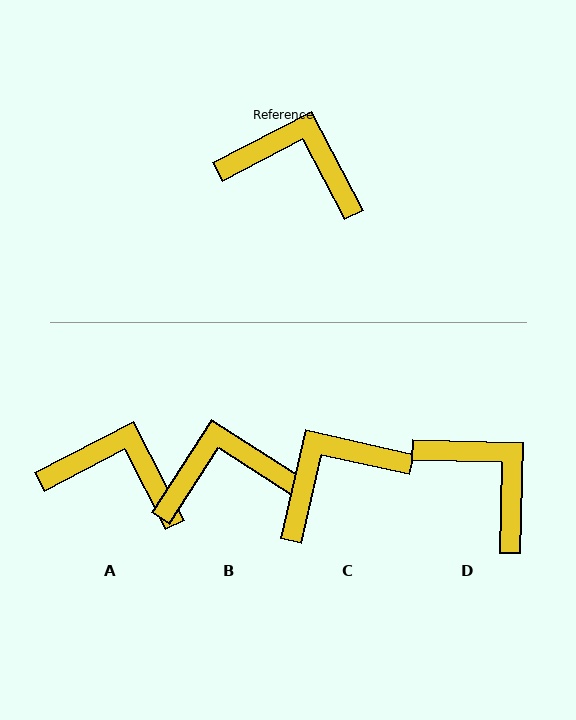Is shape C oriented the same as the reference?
No, it is off by about 50 degrees.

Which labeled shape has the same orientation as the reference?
A.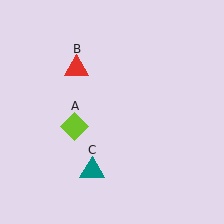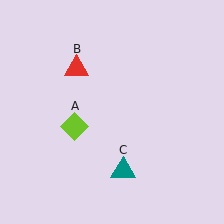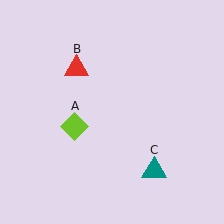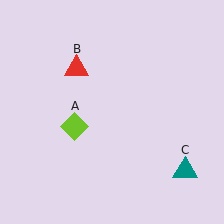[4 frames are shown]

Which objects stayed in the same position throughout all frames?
Lime diamond (object A) and red triangle (object B) remained stationary.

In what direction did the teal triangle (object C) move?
The teal triangle (object C) moved right.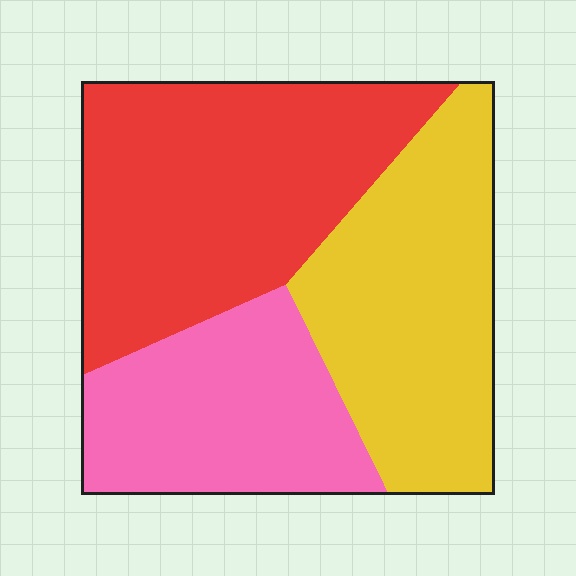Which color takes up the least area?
Pink, at roughly 25%.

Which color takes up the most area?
Red, at roughly 40%.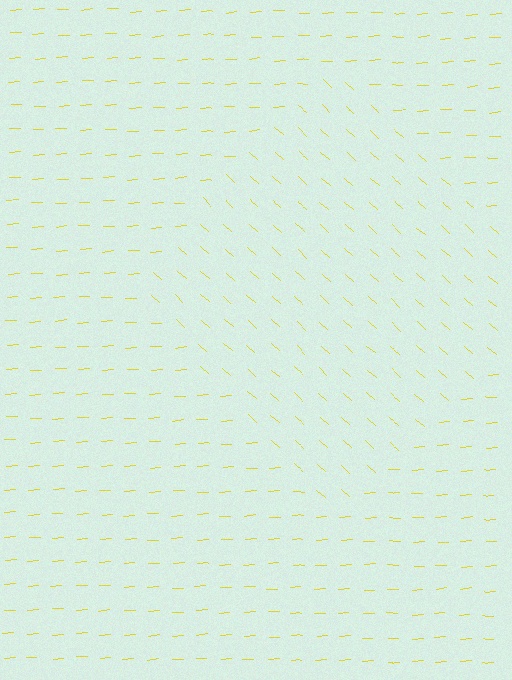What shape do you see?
I see a diamond.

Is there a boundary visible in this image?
Yes, there is a texture boundary formed by a change in line orientation.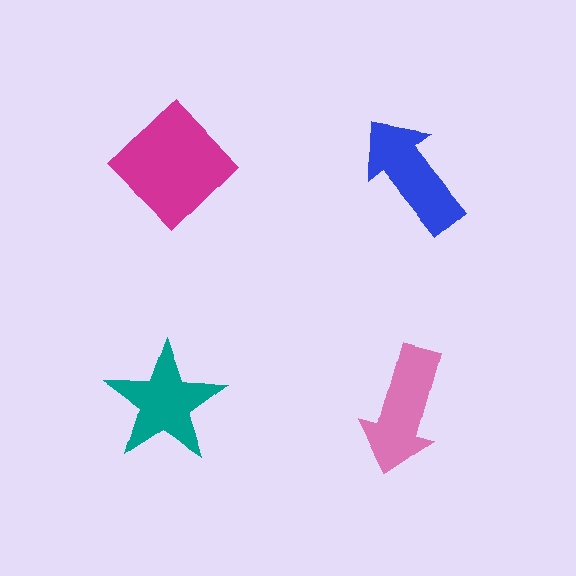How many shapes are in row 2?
2 shapes.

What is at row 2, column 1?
A teal star.